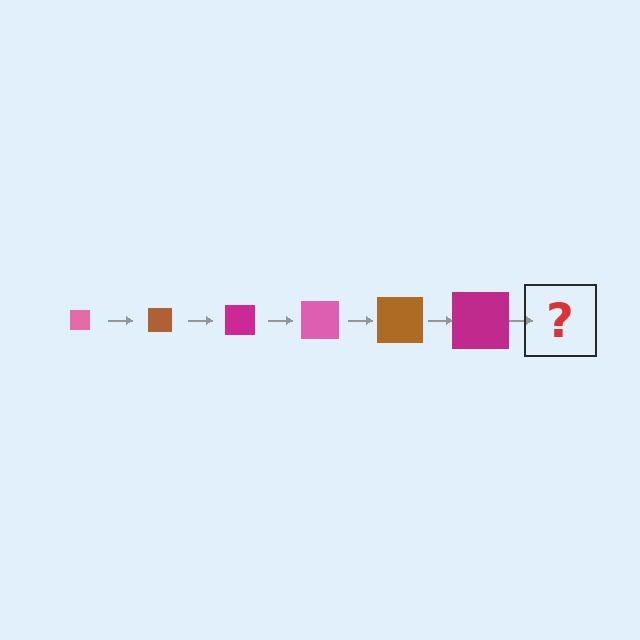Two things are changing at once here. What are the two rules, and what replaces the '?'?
The two rules are that the square grows larger each step and the color cycles through pink, brown, and magenta. The '?' should be a pink square, larger than the previous one.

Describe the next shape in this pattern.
It should be a pink square, larger than the previous one.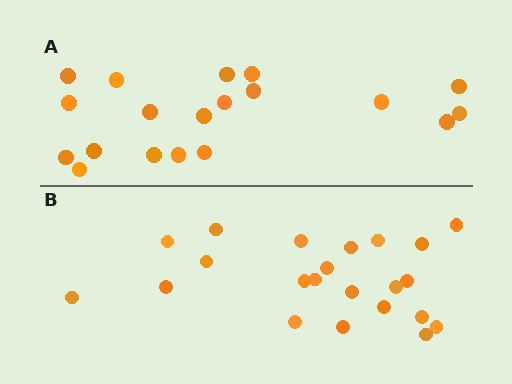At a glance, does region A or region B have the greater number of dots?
Region B (the bottom region) has more dots.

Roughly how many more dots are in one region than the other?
Region B has just a few more — roughly 2 or 3 more dots than region A.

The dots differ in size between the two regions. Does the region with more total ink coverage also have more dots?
No. Region A has more total ink coverage because its dots are larger, but region B actually contains more individual dots. Total area can be misleading — the number of items is what matters here.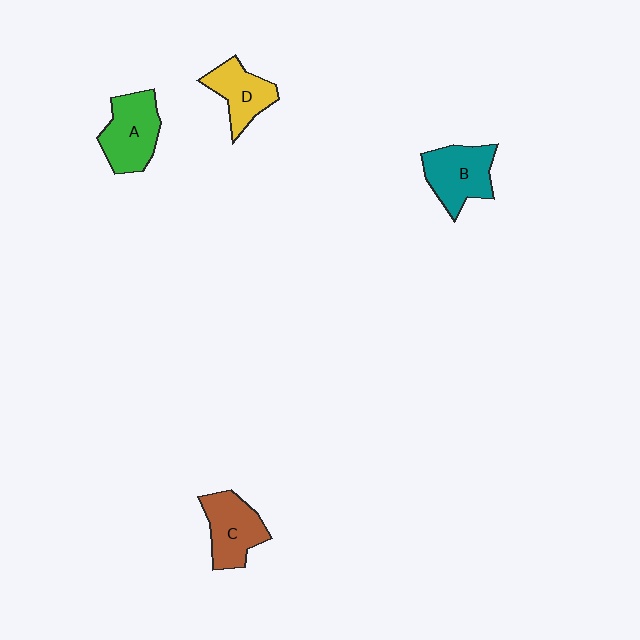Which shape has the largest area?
Shape A (green).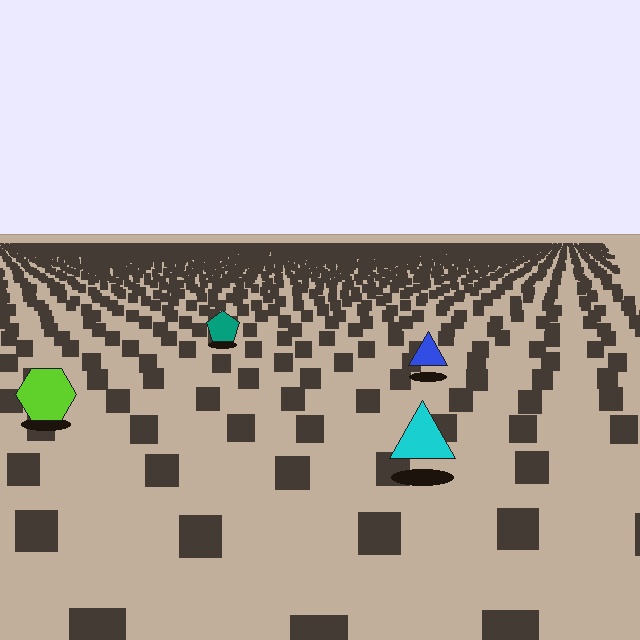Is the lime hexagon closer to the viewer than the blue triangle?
Yes. The lime hexagon is closer — you can tell from the texture gradient: the ground texture is coarser near it.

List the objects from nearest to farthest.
From nearest to farthest: the cyan triangle, the lime hexagon, the blue triangle, the teal pentagon.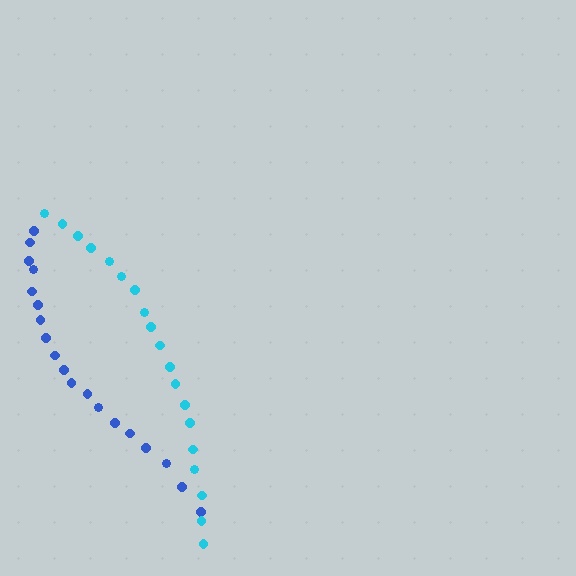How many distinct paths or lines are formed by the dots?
There are 2 distinct paths.